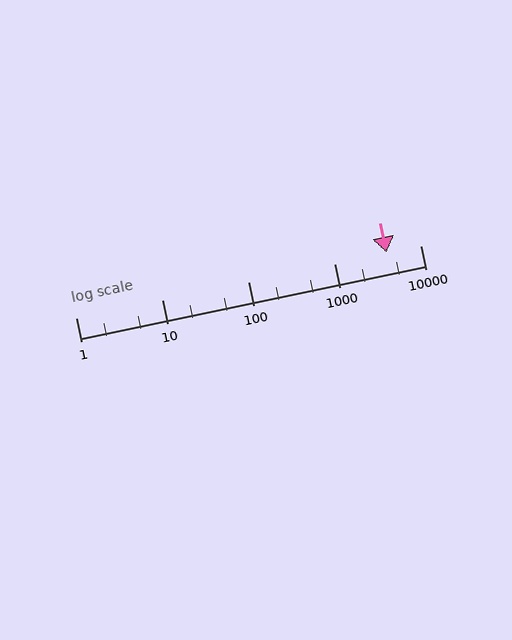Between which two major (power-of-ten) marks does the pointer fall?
The pointer is between 1000 and 10000.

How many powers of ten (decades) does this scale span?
The scale spans 4 decades, from 1 to 10000.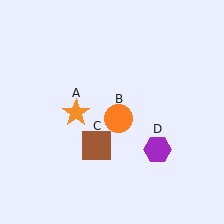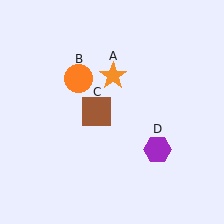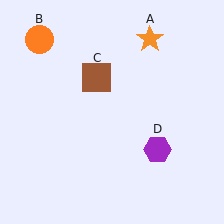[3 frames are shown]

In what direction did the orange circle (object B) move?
The orange circle (object B) moved up and to the left.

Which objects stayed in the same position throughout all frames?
Purple hexagon (object D) remained stationary.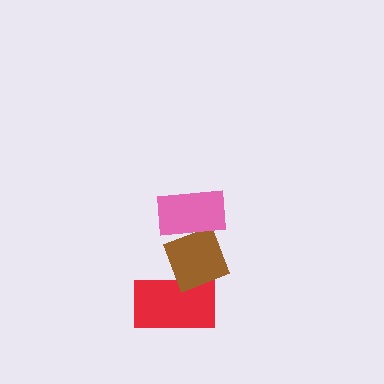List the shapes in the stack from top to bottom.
From top to bottom: the pink rectangle, the brown diamond, the red rectangle.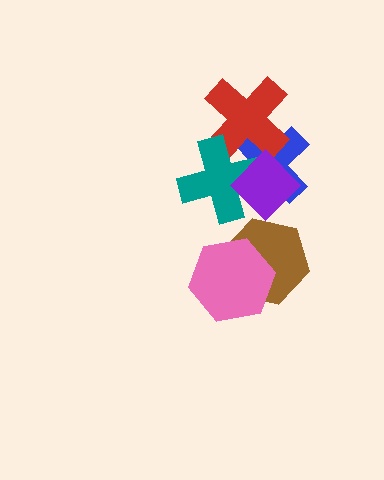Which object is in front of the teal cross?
The purple diamond is in front of the teal cross.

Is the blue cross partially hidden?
Yes, it is partially covered by another shape.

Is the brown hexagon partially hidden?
Yes, it is partially covered by another shape.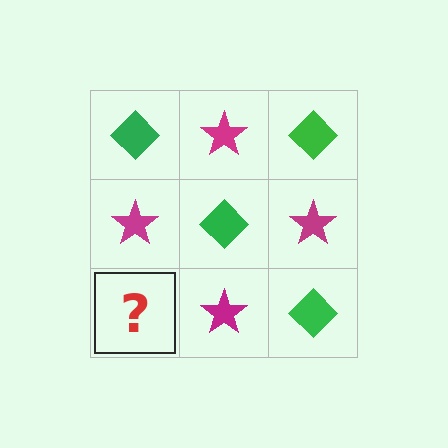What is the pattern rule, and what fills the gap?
The rule is that it alternates green diamond and magenta star in a checkerboard pattern. The gap should be filled with a green diamond.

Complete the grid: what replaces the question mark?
The question mark should be replaced with a green diamond.